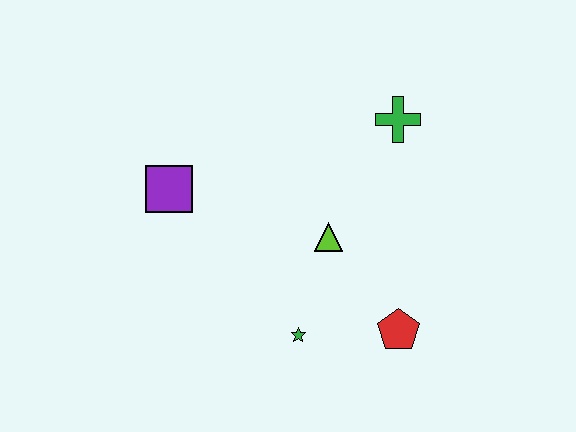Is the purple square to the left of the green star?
Yes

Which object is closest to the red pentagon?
The green star is closest to the red pentagon.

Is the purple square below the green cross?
Yes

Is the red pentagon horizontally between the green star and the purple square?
No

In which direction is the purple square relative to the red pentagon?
The purple square is to the left of the red pentagon.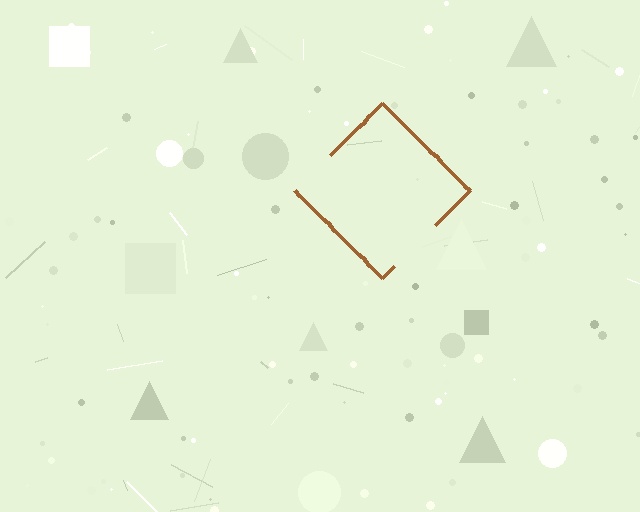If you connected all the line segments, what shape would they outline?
They would outline a diamond.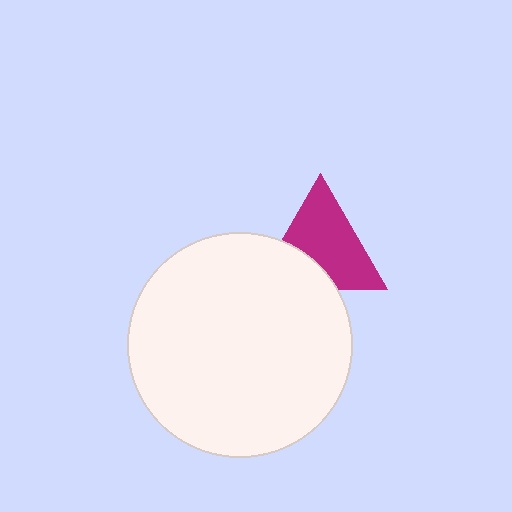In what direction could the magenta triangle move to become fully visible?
The magenta triangle could move up. That would shift it out from behind the white circle entirely.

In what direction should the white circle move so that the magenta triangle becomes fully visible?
The white circle should move down. That is the shortest direction to clear the overlap and leave the magenta triangle fully visible.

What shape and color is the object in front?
The object in front is a white circle.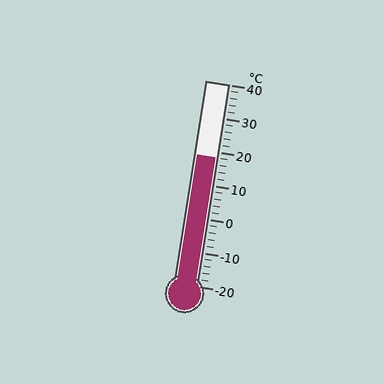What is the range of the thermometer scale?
The thermometer scale ranges from -20°C to 40°C.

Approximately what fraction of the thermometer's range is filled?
The thermometer is filled to approximately 65% of its range.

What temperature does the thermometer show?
The thermometer shows approximately 18°C.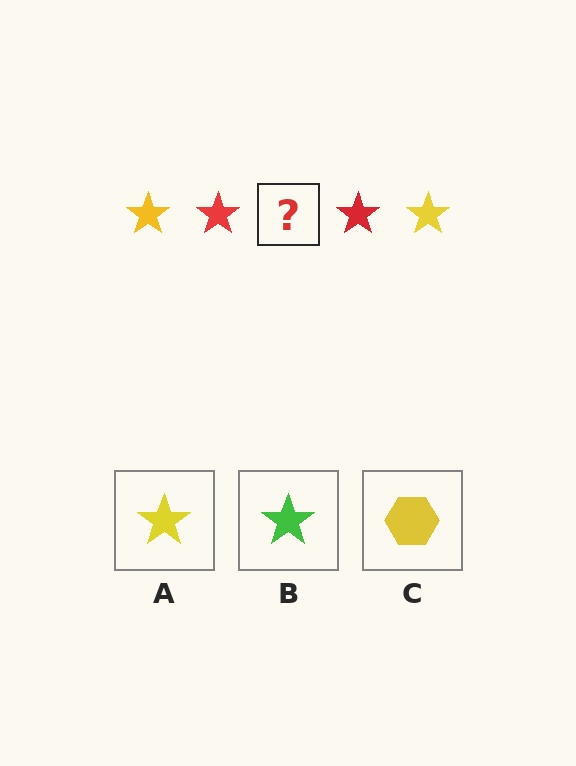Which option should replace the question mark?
Option A.